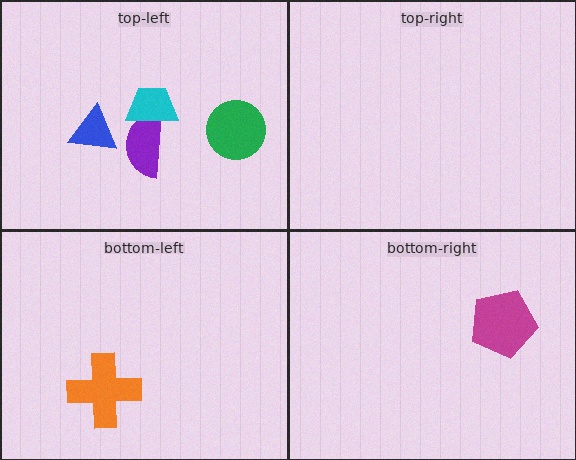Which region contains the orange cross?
The bottom-left region.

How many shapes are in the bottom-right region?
1.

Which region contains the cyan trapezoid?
The top-left region.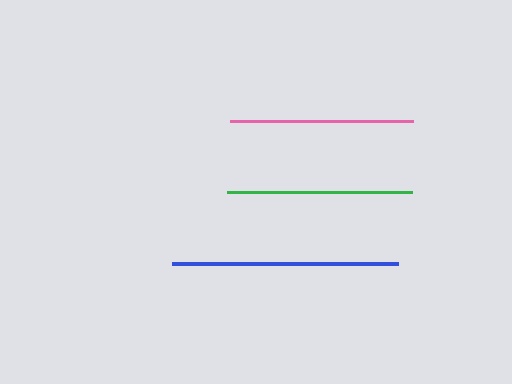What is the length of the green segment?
The green segment is approximately 185 pixels long.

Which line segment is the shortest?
The pink line is the shortest at approximately 182 pixels.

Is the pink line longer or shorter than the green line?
The green line is longer than the pink line.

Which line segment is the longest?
The blue line is the longest at approximately 226 pixels.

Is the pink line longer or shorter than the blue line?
The blue line is longer than the pink line.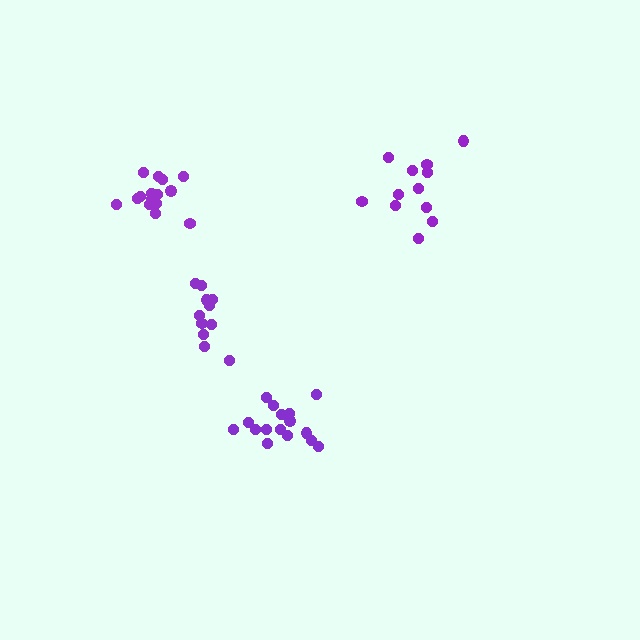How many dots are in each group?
Group 1: 15 dots, Group 2: 16 dots, Group 3: 12 dots, Group 4: 11 dots (54 total).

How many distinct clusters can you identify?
There are 4 distinct clusters.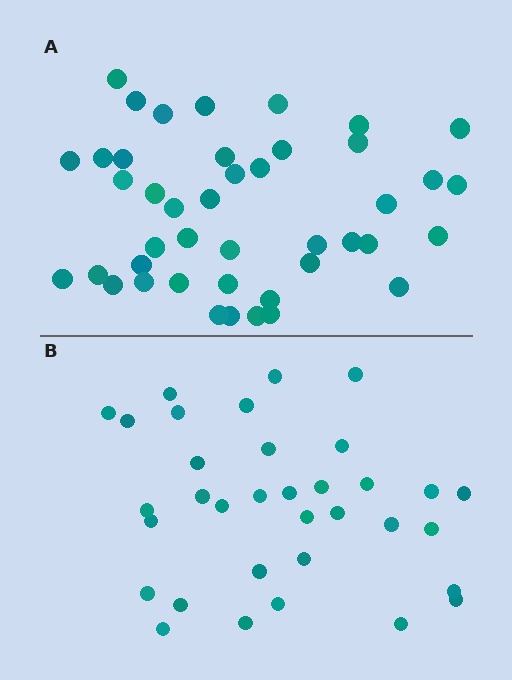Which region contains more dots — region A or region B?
Region A (the top region) has more dots.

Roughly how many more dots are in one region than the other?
Region A has roughly 8 or so more dots than region B.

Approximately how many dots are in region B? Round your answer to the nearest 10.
About 30 dots. (The exact count is 34, which rounds to 30.)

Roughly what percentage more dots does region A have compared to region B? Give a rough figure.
About 25% more.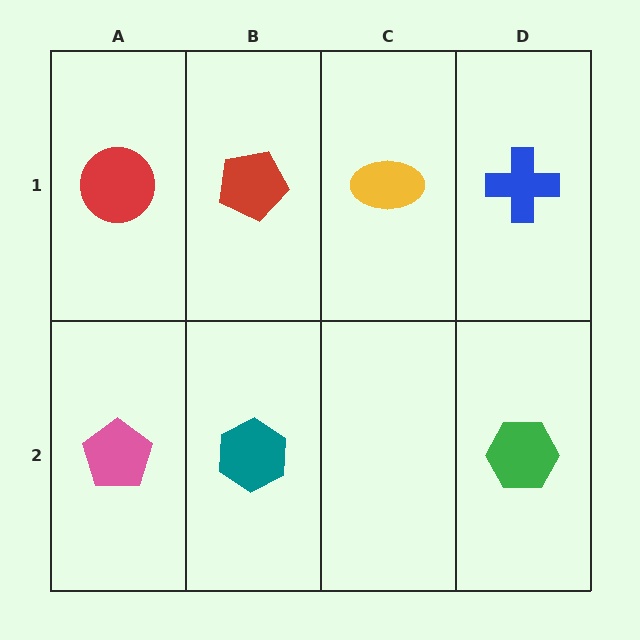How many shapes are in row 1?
4 shapes.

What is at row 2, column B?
A teal hexagon.